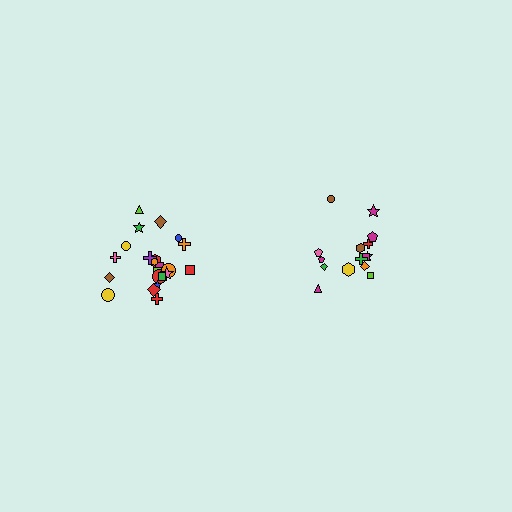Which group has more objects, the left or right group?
The left group.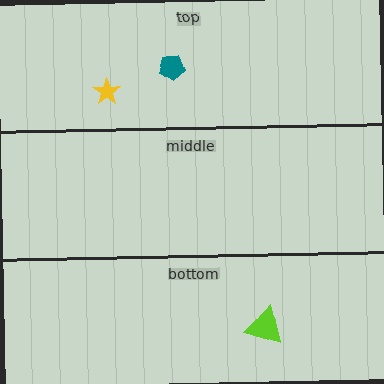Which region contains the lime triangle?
The bottom region.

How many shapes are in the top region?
2.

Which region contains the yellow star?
The top region.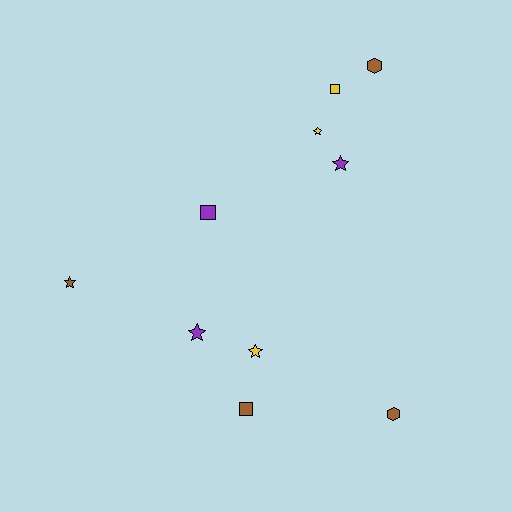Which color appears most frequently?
Brown, with 4 objects.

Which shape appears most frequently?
Star, with 5 objects.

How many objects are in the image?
There are 10 objects.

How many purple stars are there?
There are 2 purple stars.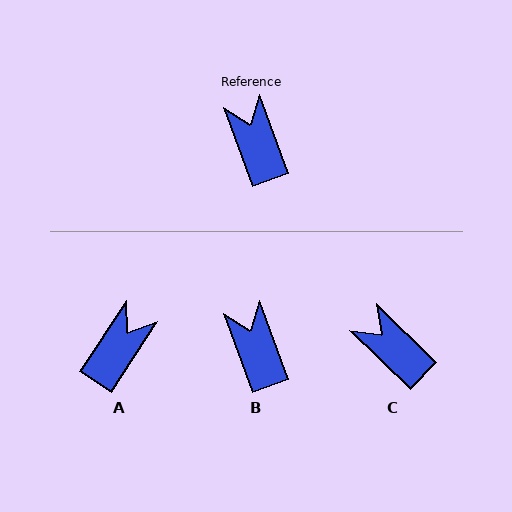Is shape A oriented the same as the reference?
No, it is off by about 53 degrees.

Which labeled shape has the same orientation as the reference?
B.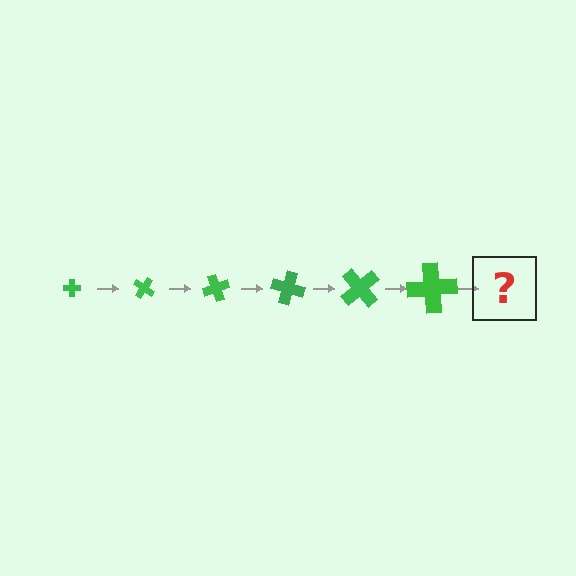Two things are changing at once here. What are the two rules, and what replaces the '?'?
The two rules are that the cross grows larger each step and it rotates 35 degrees each step. The '?' should be a cross, larger than the previous one and rotated 210 degrees from the start.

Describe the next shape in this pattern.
It should be a cross, larger than the previous one and rotated 210 degrees from the start.